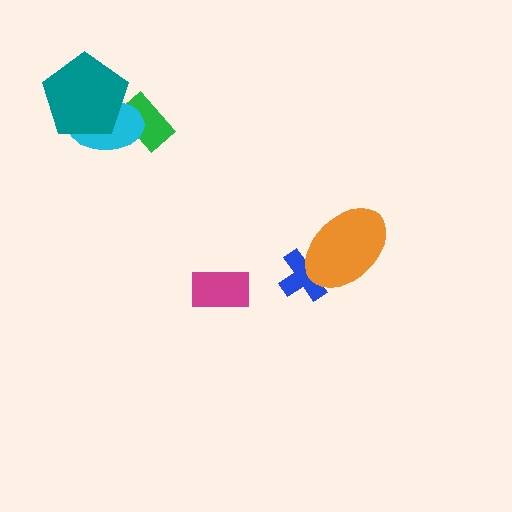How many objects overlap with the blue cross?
1 object overlaps with the blue cross.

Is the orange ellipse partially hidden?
No, no other shape covers it.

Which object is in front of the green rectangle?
The cyan ellipse is in front of the green rectangle.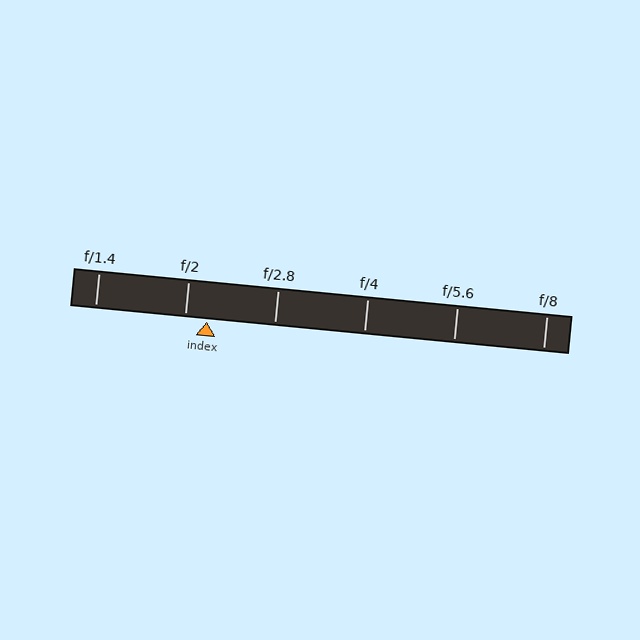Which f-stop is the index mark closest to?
The index mark is closest to f/2.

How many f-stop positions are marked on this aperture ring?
There are 6 f-stop positions marked.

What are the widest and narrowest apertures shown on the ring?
The widest aperture shown is f/1.4 and the narrowest is f/8.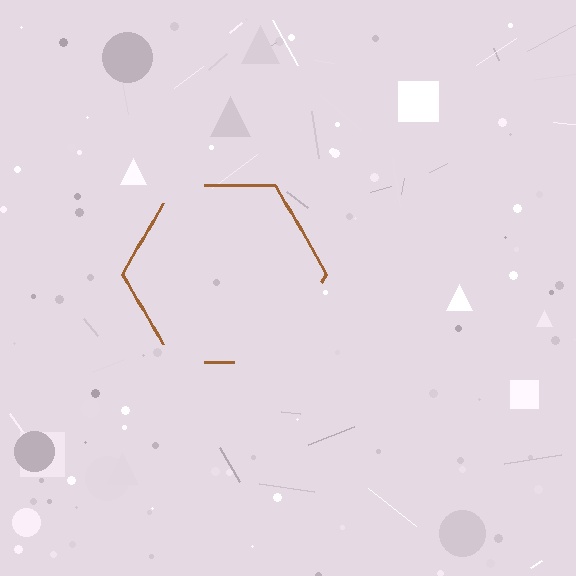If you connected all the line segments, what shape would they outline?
They would outline a hexagon.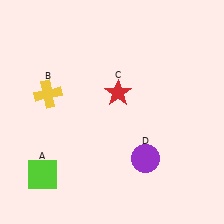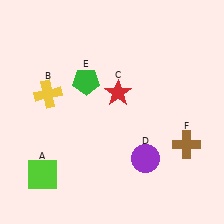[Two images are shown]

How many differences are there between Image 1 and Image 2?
There are 2 differences between the two images.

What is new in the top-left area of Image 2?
A green pentagon (E) was added in the top-left area of Image 2.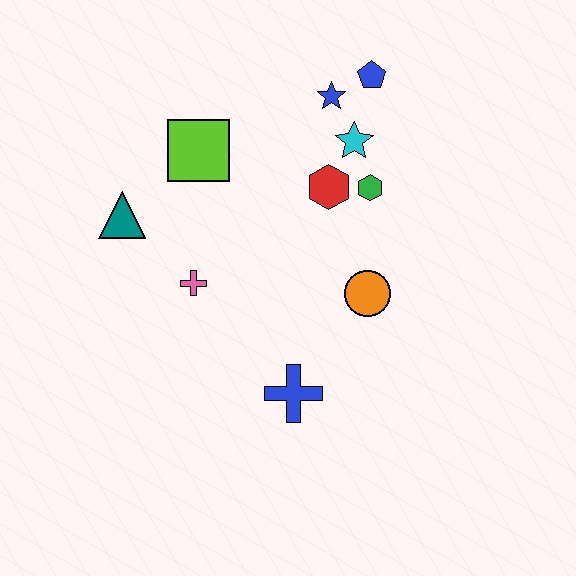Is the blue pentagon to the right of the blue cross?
Yes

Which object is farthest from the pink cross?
The blue pentagon is farthest from the pink cross.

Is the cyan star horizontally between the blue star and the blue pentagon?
Yes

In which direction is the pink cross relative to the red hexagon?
The pink cross is to the left of the red hexagon.